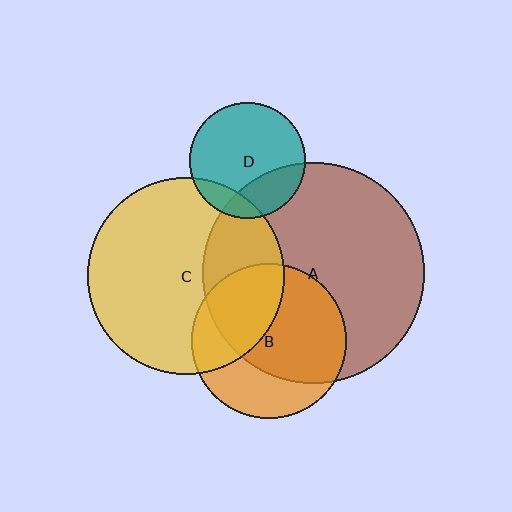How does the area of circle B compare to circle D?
Approximately 1.8 times.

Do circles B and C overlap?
Yes.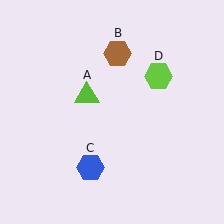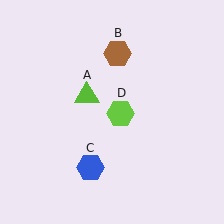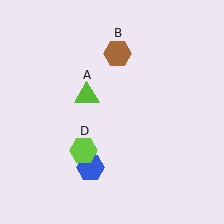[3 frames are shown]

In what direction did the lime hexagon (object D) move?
The lime hexagon (object D) moved down and to the left.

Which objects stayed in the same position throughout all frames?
Lime triangle (object A) and brown hexagon (object B) and blue hexagon (object C) remained stationary.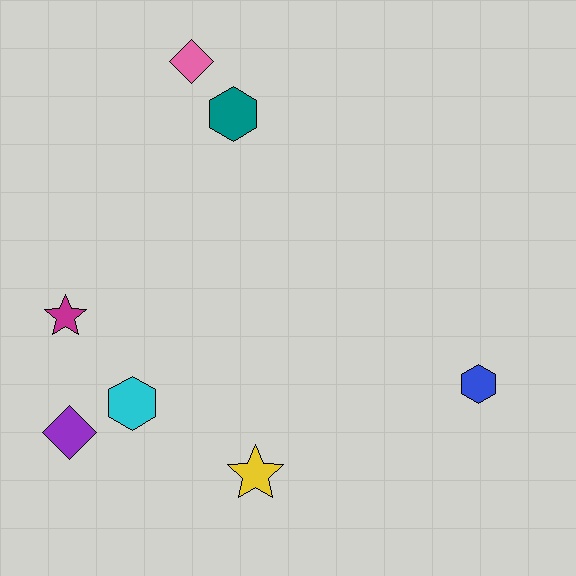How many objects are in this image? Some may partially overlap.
There are 7 objects.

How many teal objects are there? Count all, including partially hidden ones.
There is 1 teal object.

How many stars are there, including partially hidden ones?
There are 2 stars.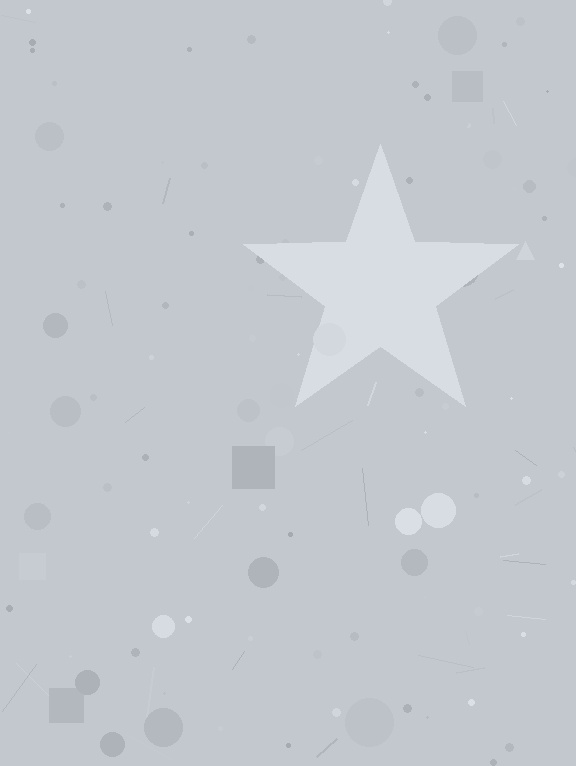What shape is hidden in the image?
A star is hidden in the image.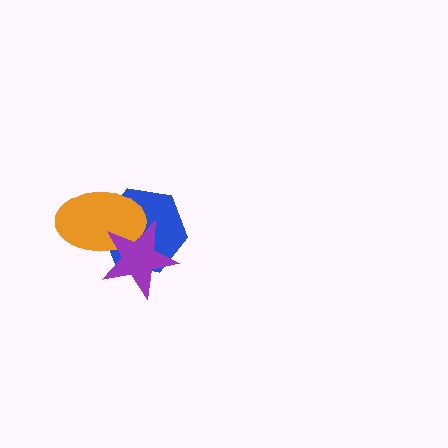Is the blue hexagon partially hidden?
Yes, it is partially covered by another shape.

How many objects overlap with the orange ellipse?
2 objects overlap with the orange ellipse.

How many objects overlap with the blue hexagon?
2 objects overlap with the blue hexagon.